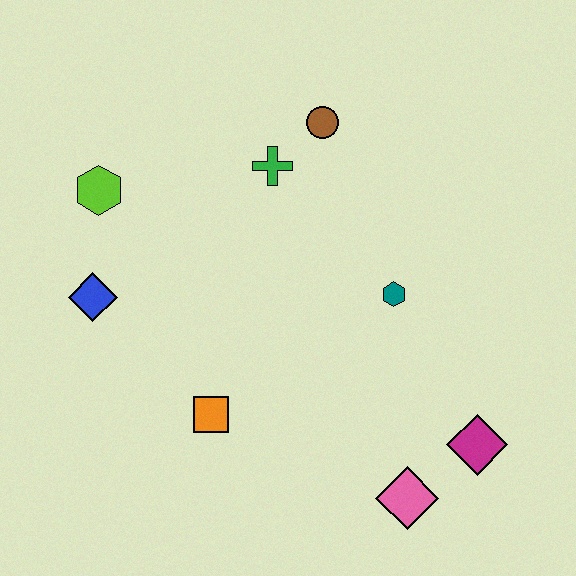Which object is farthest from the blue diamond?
The magenta diamond is farthest from the blue diamond.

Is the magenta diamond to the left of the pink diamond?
No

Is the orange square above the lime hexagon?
No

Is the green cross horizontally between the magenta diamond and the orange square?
Yes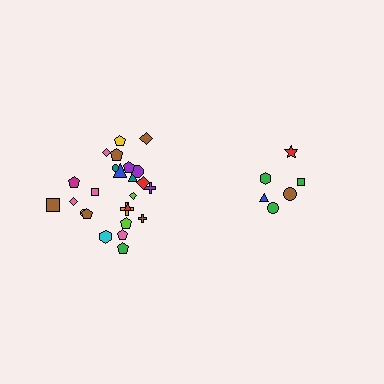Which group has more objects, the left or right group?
The left group.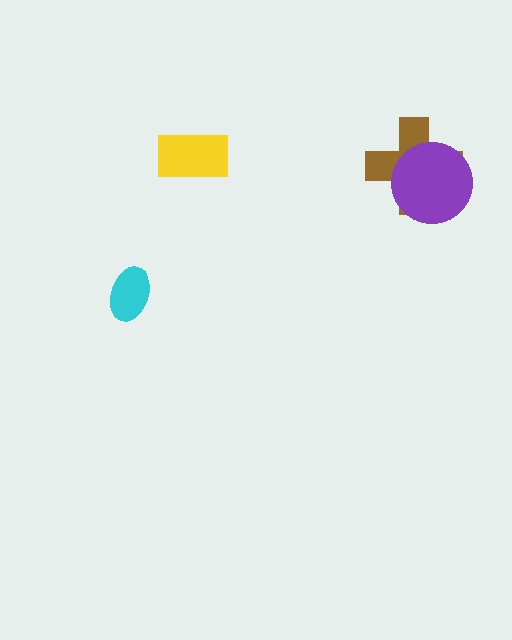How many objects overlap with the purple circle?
1 object overlaps with the purple circle.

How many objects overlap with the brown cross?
1 object overlaps with the brown cross.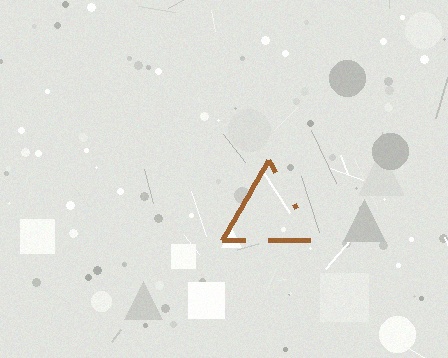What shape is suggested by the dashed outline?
The dashed outline suggests a triangle.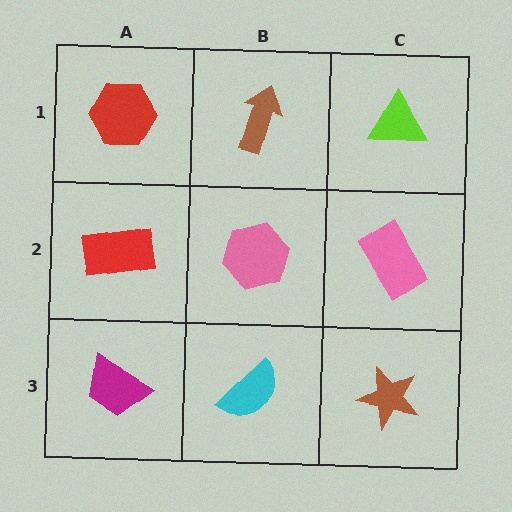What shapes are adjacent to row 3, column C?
A pink rectangle (row 2, column C), a cyan semicircle (row 3, column B).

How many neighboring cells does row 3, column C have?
2.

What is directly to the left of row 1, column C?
A brown arrow.